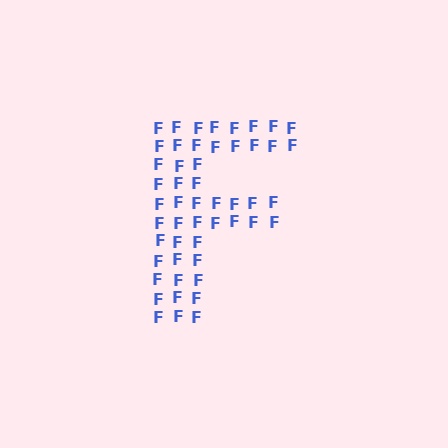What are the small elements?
The small elements are letter F's.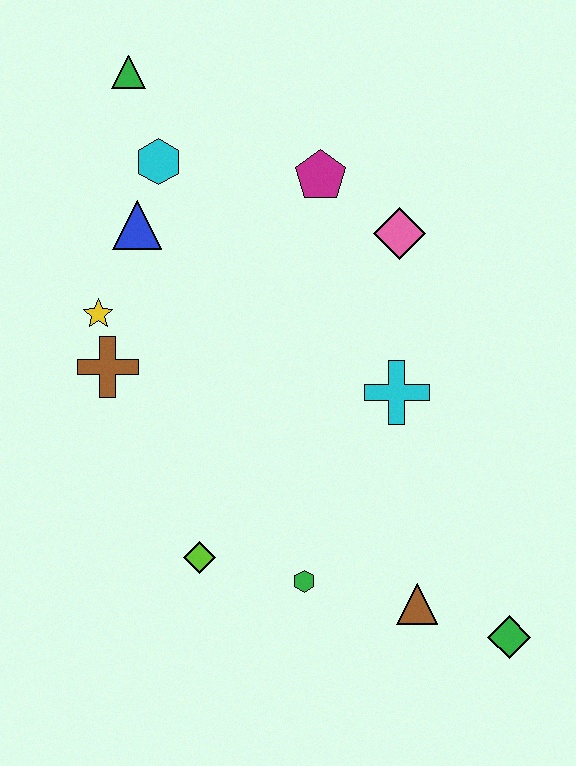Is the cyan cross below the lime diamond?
No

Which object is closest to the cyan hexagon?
The blue triangle is closest to the cyan hexagon.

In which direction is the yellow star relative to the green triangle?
The yellow star is below the green triangle.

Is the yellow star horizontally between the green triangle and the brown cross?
No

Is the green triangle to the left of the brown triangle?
Yes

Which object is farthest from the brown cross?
The green diamond is farthest from the brown cross.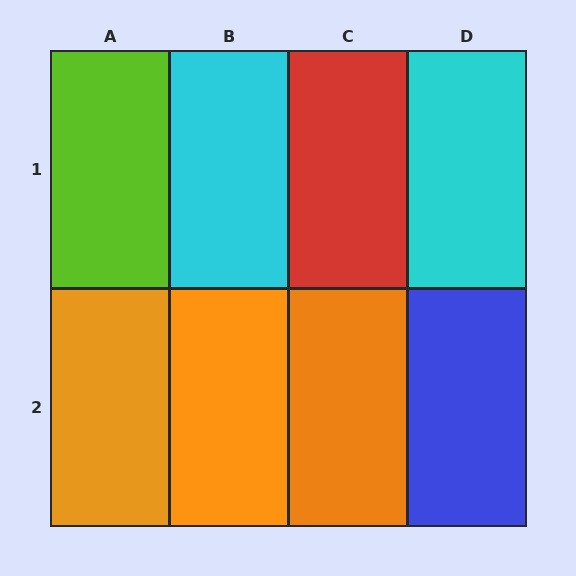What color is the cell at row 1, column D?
Cyan.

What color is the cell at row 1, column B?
Cyan.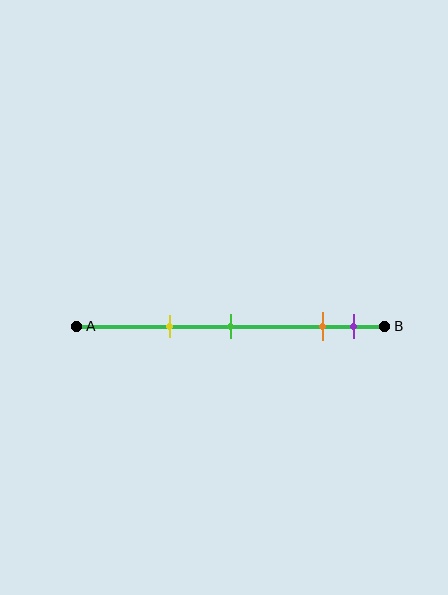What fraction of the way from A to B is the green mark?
The green mark is approximately 50% (0.5) of the way from A to B.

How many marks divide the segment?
There are 4 marks dividing the segment.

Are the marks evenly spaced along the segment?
No, the marks are not evenly spaced.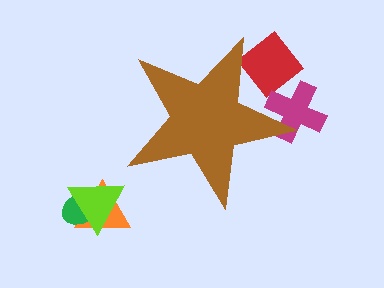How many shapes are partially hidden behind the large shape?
2 shapes are partially hidden.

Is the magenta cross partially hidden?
Yes, the magenta cross is partially hidden behind the brown star.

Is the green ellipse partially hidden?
No, the green ellipse is fully visible.